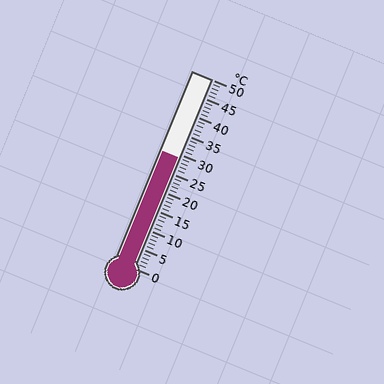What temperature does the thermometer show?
The thermometer shows approximately 29°C.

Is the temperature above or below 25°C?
The temperature is above 25°C.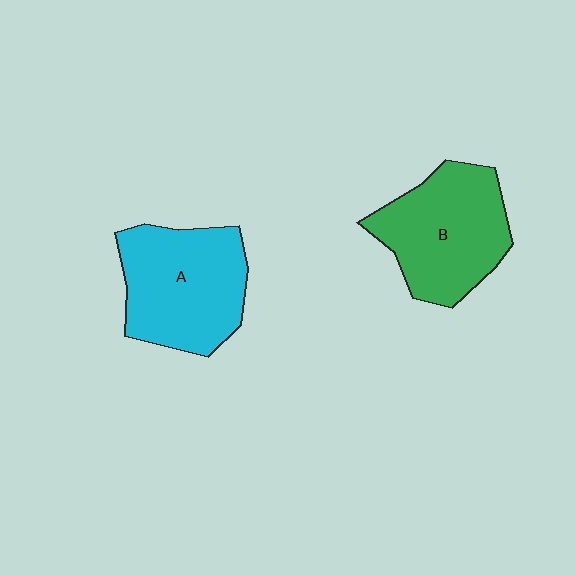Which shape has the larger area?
Shape A (cyan).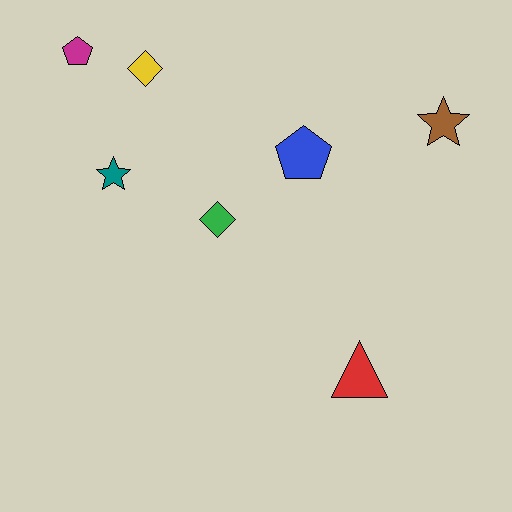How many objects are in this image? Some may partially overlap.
There are 7 objects.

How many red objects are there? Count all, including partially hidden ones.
There is 1 red object.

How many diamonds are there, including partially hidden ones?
There are 2 diamonds.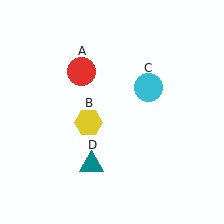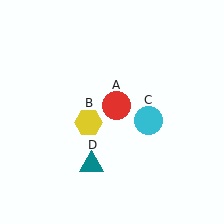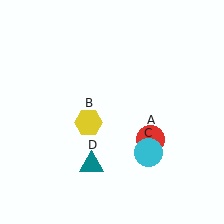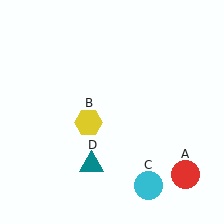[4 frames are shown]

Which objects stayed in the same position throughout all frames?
Yellow hexagon (object B) and teal triangle (object D) remained stationary.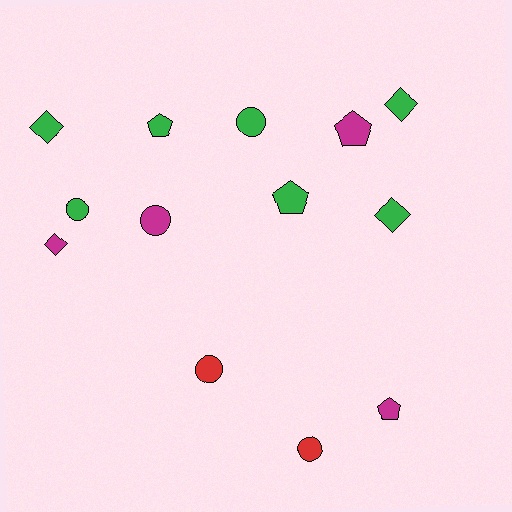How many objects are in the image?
There are 13 objects.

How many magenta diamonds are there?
There is 1 magenta diamond.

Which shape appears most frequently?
Circle, with 5 objects.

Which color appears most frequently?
Green, with 7 objects.